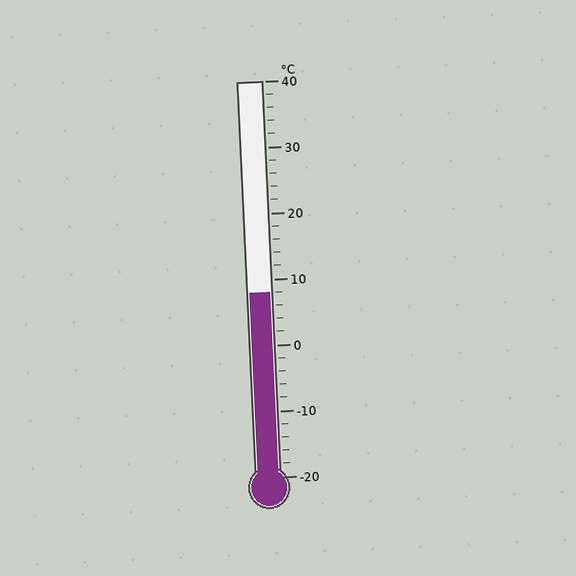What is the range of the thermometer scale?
The thermometer scale ranges from -20°C to 40°C.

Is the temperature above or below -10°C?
The temperature is above -10°C.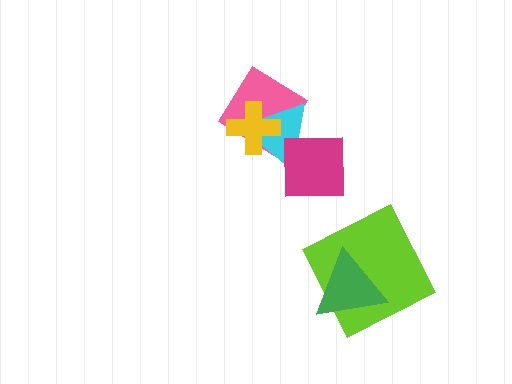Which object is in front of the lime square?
The green triangle is in front of the lime square.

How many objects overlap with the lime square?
1 object overlaps with the lime square.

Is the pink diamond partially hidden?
Yes, it is partially covered by another shape.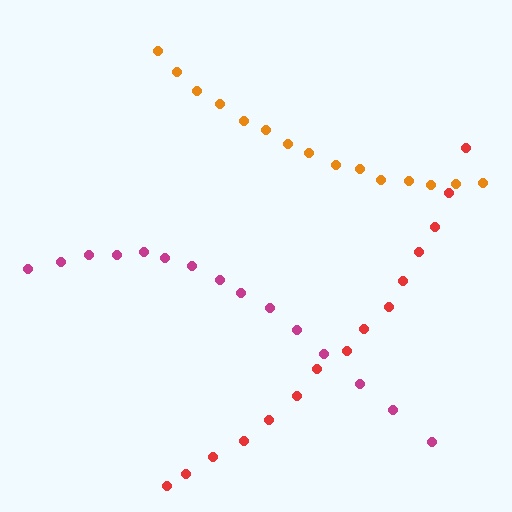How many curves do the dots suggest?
There are 3 distinct paths.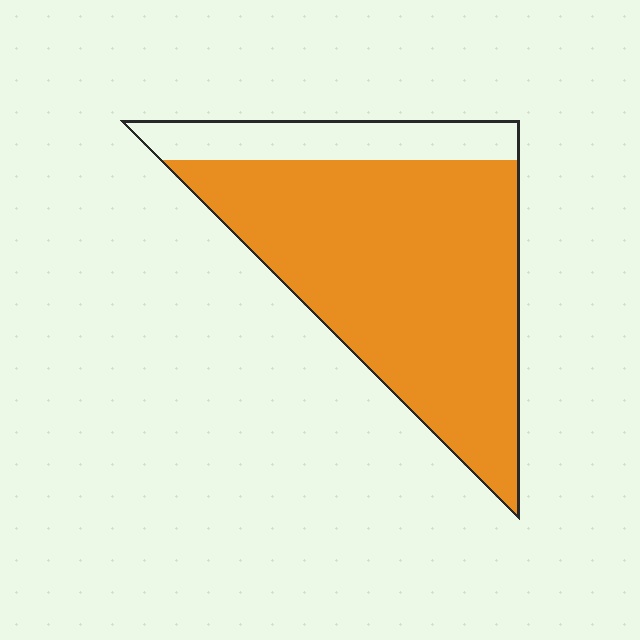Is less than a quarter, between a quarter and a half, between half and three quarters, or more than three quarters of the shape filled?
More than three quarters.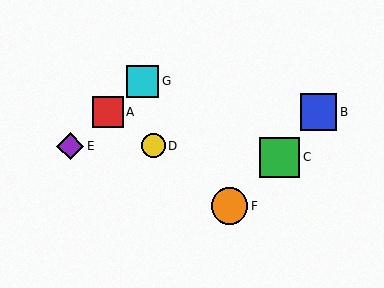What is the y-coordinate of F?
Object F is at y≈206.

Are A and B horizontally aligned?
Yes, both are at y≈112.